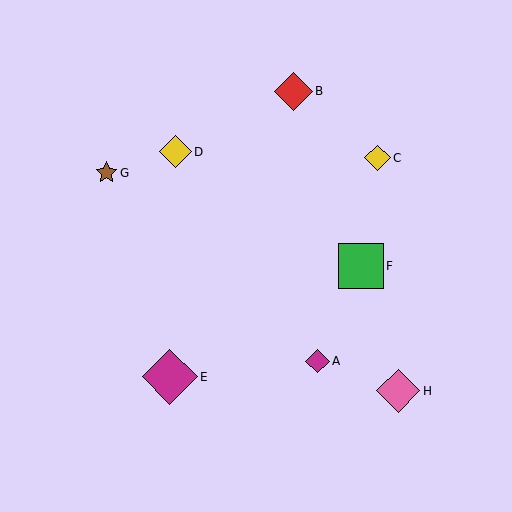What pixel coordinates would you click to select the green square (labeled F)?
Click at (361, 266) to select the green square F.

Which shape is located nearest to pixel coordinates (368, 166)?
The yellow diamond (labeled C) at (378, 158) is nearest to that location.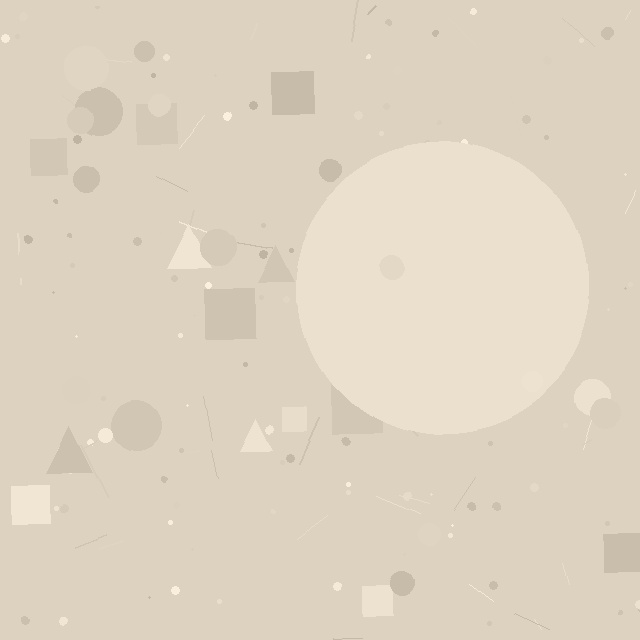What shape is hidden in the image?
A circle is hidden in the image.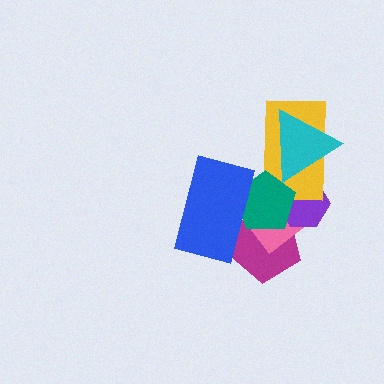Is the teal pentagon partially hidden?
Yes, it is partially covered by another shape.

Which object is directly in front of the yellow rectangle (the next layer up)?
The teal pentagon is directly in front of the yellow rectangle.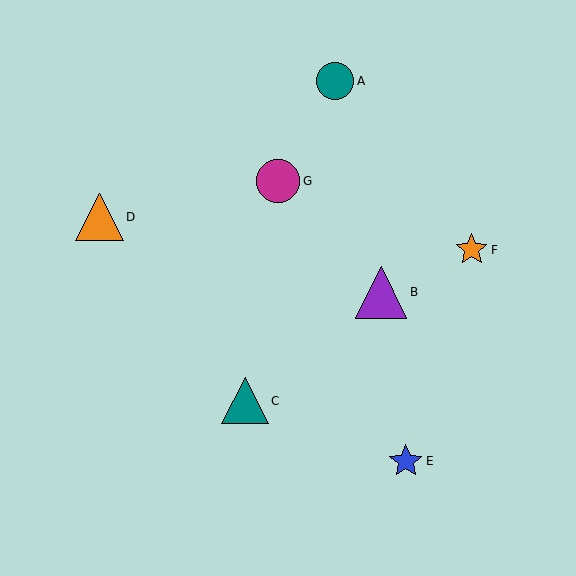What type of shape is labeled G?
Shape G is a magenta circle.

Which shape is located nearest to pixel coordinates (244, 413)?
The teal triangle (labeled C) at (245, 401) is nearest to that location.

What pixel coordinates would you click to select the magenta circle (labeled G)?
Click at (278, 181) to select the magenta circle G.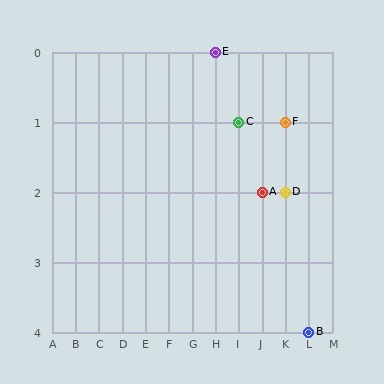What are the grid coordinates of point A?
Point A is at grid coordinates (J, 2).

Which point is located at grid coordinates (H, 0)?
Point E is at (H, 0).